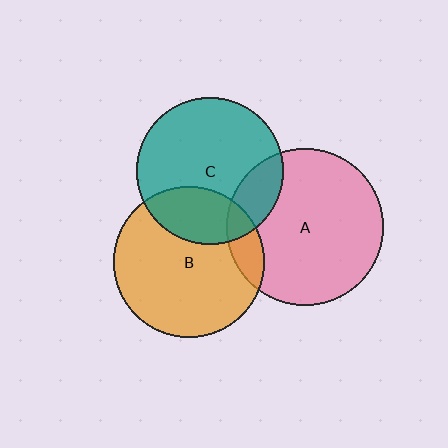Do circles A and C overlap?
Yes.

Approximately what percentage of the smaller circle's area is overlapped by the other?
Approximately 20%.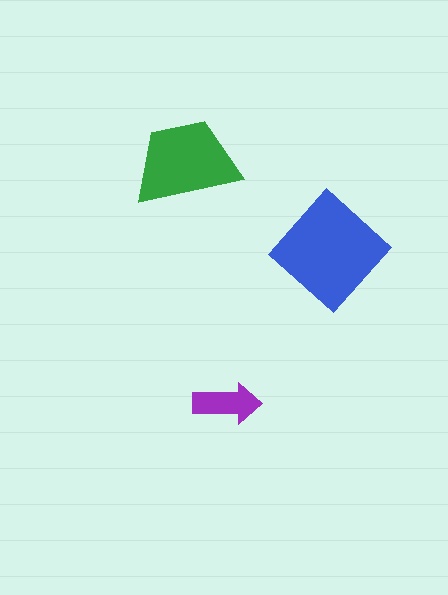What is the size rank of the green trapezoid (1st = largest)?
2nd.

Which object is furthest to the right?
The blue diamond is rightmost.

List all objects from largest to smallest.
The blue diamond, the green trapezoid, the purple arrow.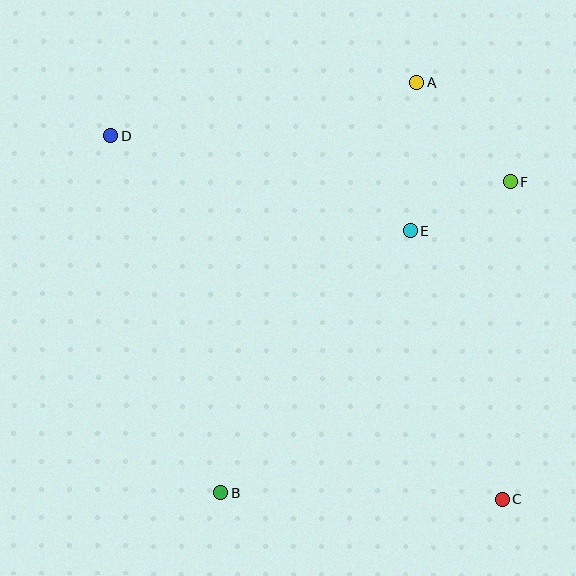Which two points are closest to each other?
Points E and F are closest to each other.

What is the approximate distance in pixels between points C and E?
The distance between C and E is approximately 283 pixels.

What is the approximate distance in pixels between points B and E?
The distance between B and E is approximately 323 pixels.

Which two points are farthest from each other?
Points C and D are farthest from each other.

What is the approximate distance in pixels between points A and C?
The distance between A and C is approximately 425 pixels.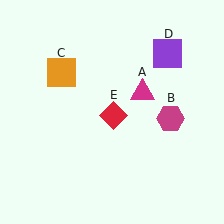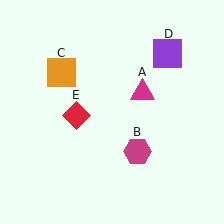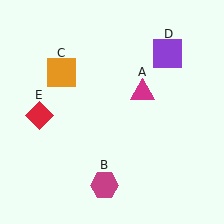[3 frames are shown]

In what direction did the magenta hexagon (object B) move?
The magenta hexagon (object B) moved down and to the left.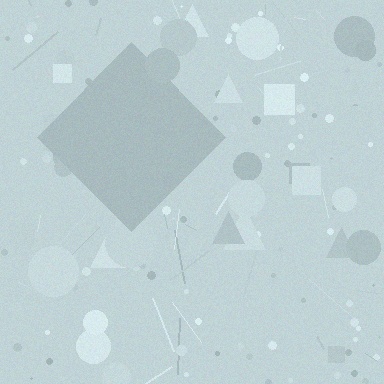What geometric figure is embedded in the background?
A diamond is embedded in the background.